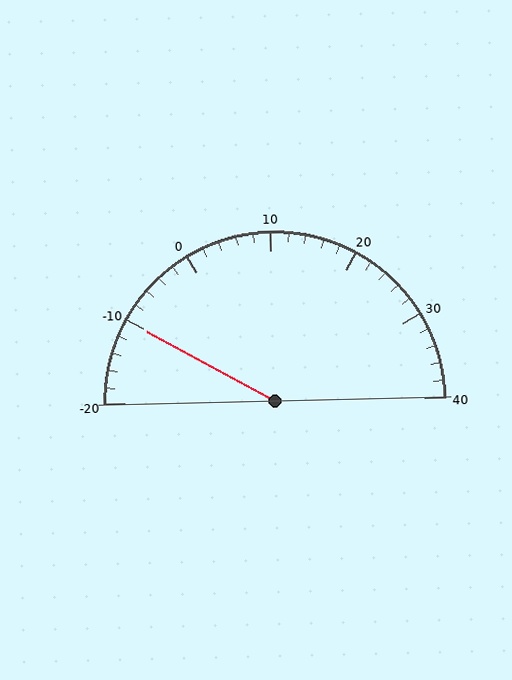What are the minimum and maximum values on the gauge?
The gauge ranges from -20 to 40.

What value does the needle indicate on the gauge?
The needle indicates approximately -10.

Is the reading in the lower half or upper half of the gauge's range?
The reading is in the lower half of the range (-20 to 40).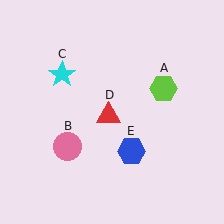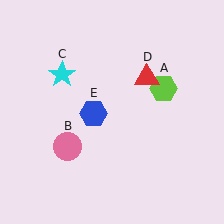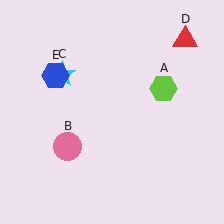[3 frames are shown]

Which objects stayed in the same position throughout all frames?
Lime hexagon (object A) and pink circle (object B) and cyan star (object C) remained stationary.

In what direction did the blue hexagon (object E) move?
The blue hexagon (object E) moved up and to the left.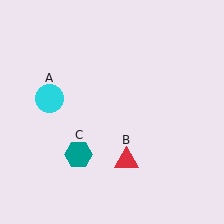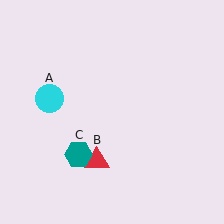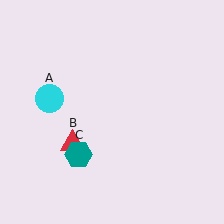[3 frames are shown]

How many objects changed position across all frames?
1 object changed position: red triangle (object B).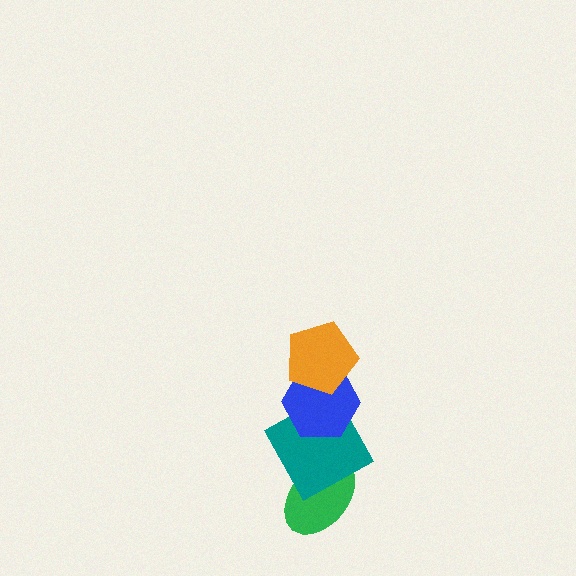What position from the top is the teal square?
The teal square is 3rd from the top.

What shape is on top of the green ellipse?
The teal square is on top of the green ellipse.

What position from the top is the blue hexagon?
The blue hexagon is 2nd from the top.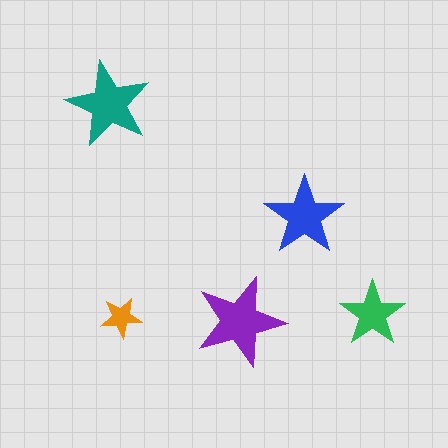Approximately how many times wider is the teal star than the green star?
About 1.5 times wider.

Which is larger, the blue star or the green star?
The blue one.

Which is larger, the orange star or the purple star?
The purple one.